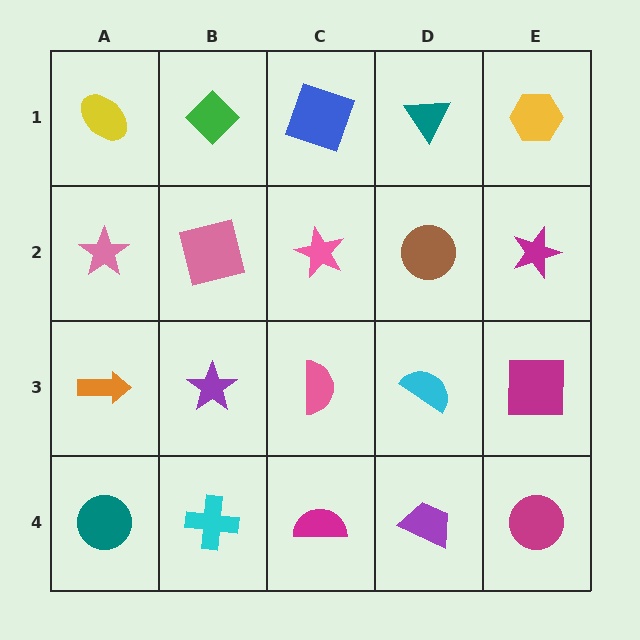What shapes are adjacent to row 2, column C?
A blue square (row 1, column C), a pink semicircle (row 3, column C), a pink square (row 2, column B), a brown circle (row 2, column D).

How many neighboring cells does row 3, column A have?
3.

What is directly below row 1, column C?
A pink star.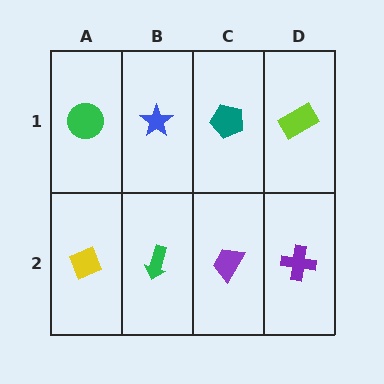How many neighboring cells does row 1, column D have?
2.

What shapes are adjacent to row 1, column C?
A purple trapezoid (row 2, column C), a blue star (row 1, column B), a lime rectangle (row 1, column D).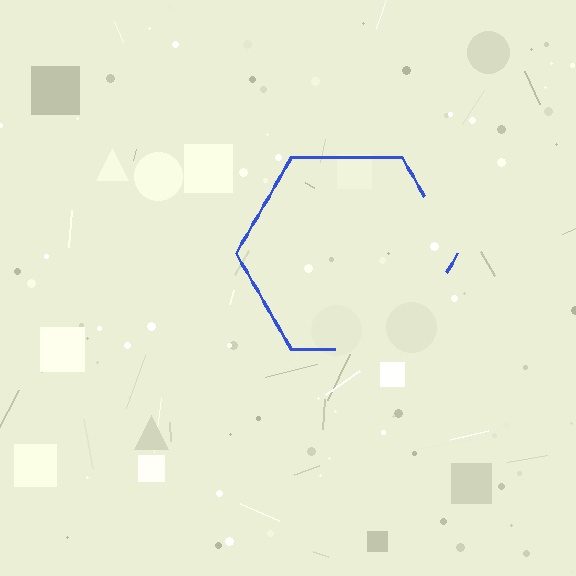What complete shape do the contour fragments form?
The contour fragments form a hexagon.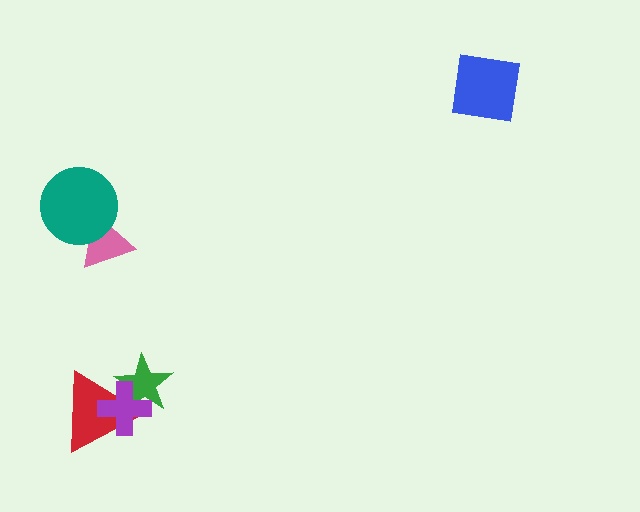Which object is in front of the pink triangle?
The teal circle is in front of the pink triangle.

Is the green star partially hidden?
Yes, it is partially covered by another shape.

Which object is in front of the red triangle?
The purple cross is in front of the red triangle.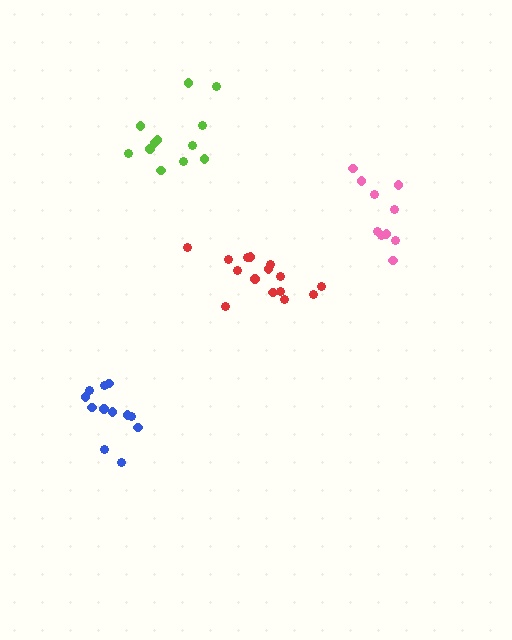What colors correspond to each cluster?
The clusters are colored: lime, blue, pink, red.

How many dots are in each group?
Group 1: 12 dots, Group 2: 12 dots, Group 3: 10 dots, Group 4: 15 dots (49 total).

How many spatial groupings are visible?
There are 4 spatial groupings.